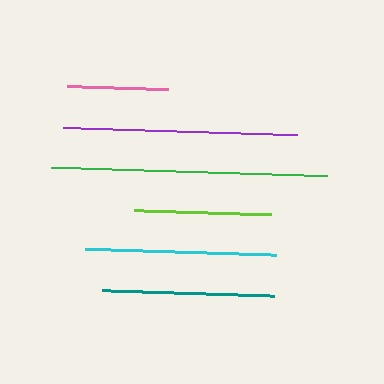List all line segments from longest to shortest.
From longest to shortest: green, purple, cyan, teal, lime, pink.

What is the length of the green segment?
The green segment is approximately 276 pixels long.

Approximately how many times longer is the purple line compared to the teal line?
The purple line is approximately 1.4 times the length of the teal line.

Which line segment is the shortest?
The pink line is the shortest at approximately 102 pixels.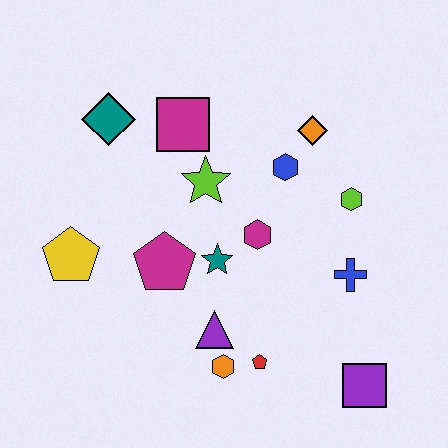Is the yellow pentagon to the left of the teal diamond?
Yes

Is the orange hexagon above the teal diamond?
No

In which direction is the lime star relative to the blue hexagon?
The lime star is to the left of the blue hexagon.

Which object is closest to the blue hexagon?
The orange diamond is closest to the blue hexagon.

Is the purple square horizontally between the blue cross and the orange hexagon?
No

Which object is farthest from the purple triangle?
The teal diamond is farthest from the purple triangle.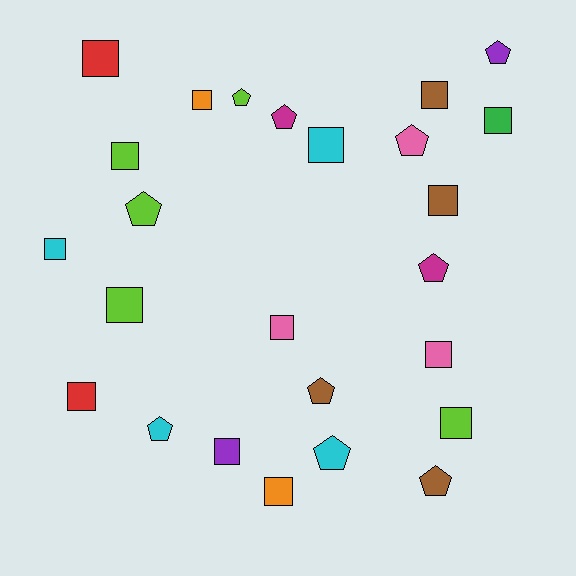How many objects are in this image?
There are 25 objects.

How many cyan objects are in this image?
There are 4 cyan objects.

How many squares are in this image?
There are 15 squares.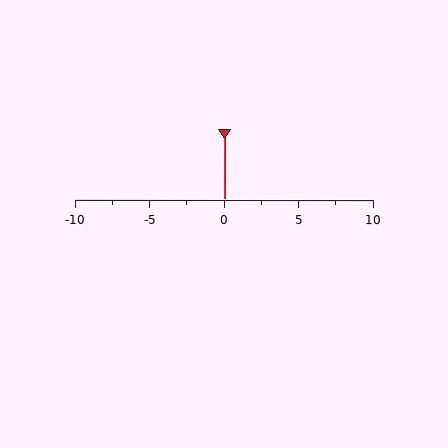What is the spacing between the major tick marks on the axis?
The major ticks are spaced 5 apart.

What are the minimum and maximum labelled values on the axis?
The axis runs from -10 to 10.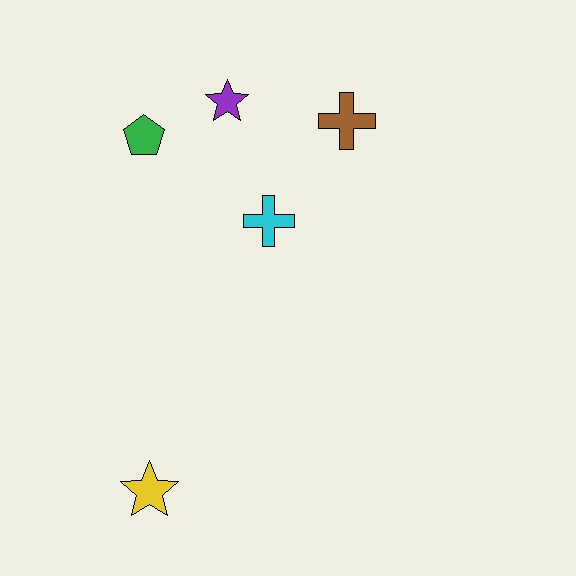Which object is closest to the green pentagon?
The purple star is closest to the green pentagon.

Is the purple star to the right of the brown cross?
No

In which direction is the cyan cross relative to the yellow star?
The cyan cross is above the yellow star.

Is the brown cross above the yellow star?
Yes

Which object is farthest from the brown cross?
The yellow star is farthest from the brown cross.